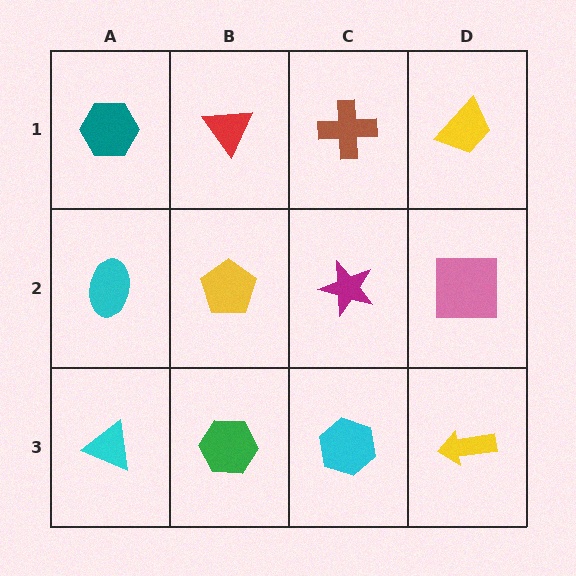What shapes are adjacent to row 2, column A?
A teal hexagon (row 1, column A), a cyan triangle (row 3, column A), a yellow pentagon (row 2, column B).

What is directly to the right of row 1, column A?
A red triangle.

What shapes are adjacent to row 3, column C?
A magenta star (row 2, column C), a green hexagon (row 3, column B), a yellow arrow (row 3, column D).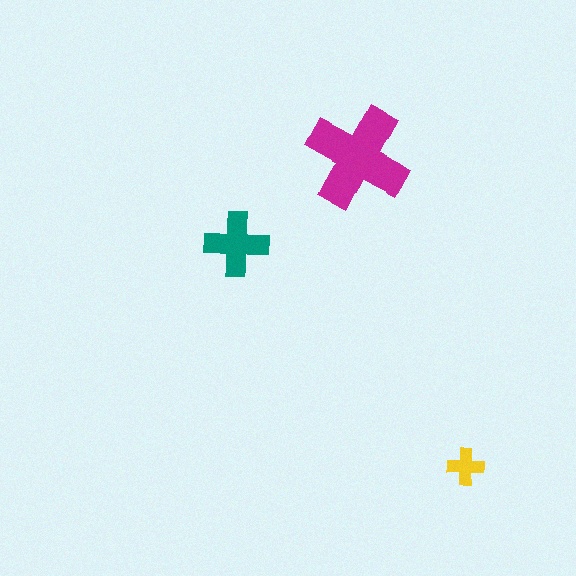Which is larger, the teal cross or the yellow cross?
The teal one.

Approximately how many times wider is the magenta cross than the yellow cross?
About 3 times wider.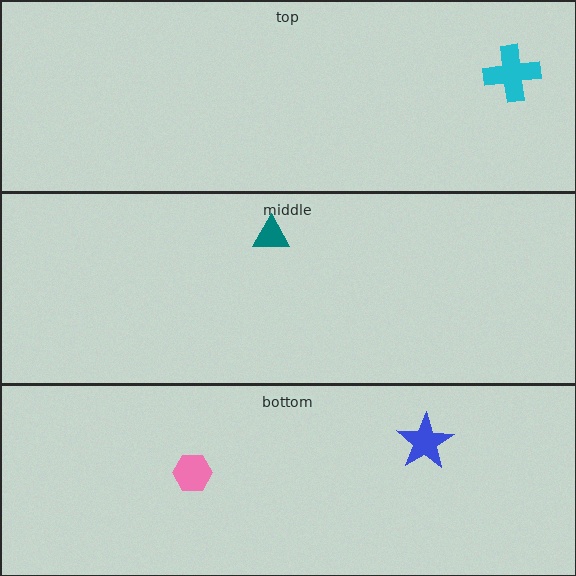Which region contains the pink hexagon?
The bottom region.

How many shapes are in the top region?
1.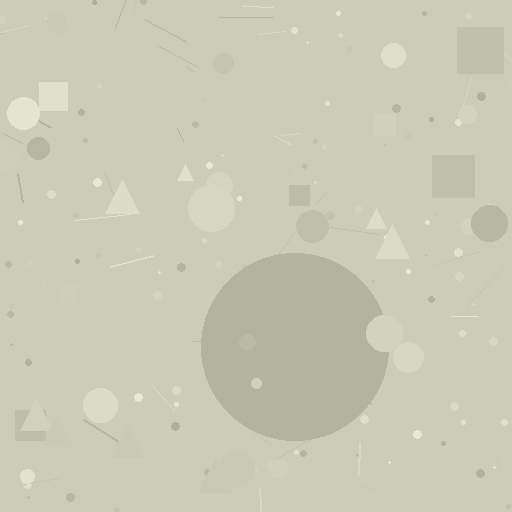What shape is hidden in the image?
A circle is hidden in the image.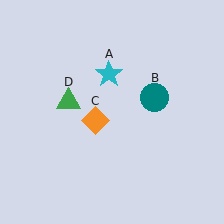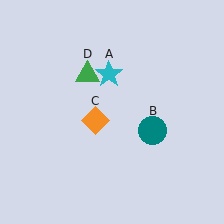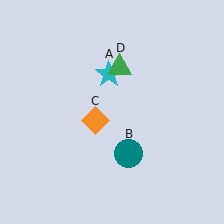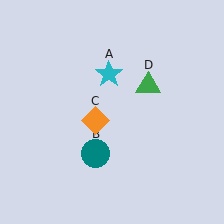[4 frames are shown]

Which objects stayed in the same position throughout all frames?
Cyan star (object A) and orange diamond (object C) remained stationary.